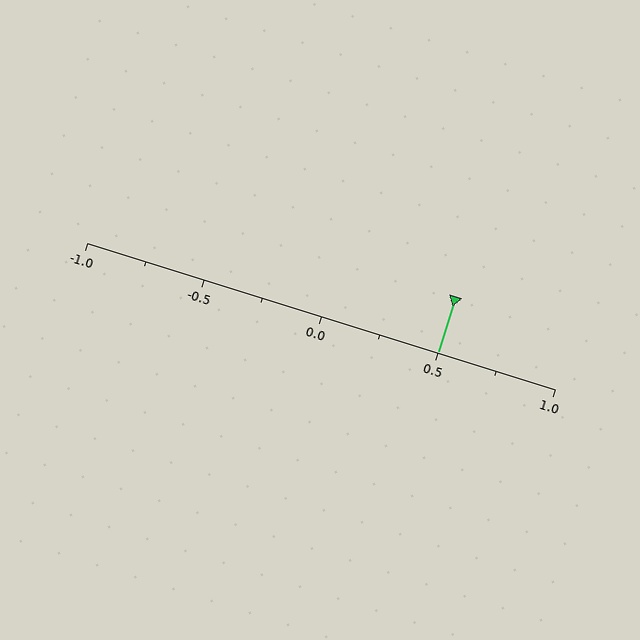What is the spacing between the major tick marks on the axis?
The major ticks are spaced 0.5 apart.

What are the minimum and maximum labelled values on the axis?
The axis runs from -1.0 to 1.0.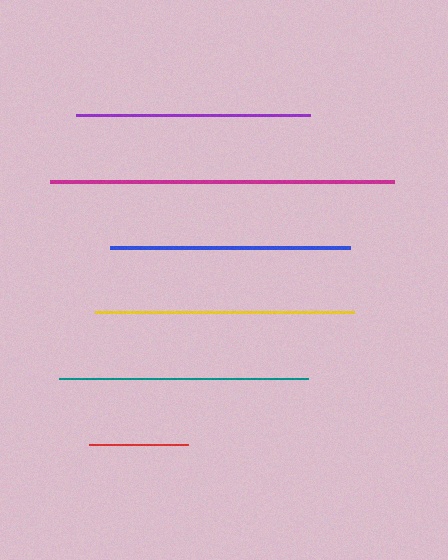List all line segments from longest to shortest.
From longest to shortest: magenta, yellow, teal, blue, purple, red.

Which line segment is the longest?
The magenta line is the longest at approximately 344 pixels.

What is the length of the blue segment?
The blue segment is approximately 239 pixels long.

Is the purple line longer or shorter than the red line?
The purple line is longer than the red line.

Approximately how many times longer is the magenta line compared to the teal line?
The magenta line is approximately 1.4 times the length of the teal line.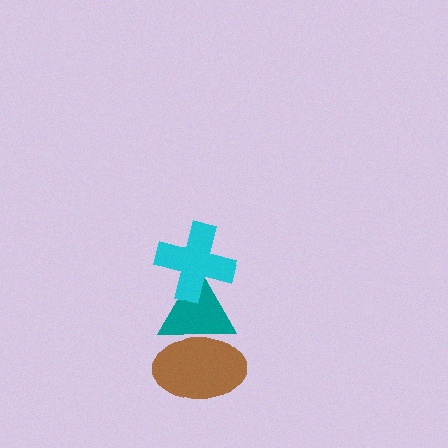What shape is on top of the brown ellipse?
The teal triangle is on top of the brown ellipse.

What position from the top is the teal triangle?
The teal triangle is 2nd from the top.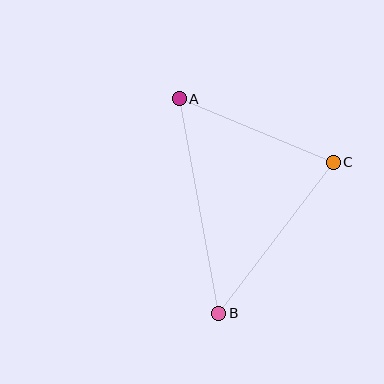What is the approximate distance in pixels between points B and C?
The distance between B and C is approximately 190 pixels.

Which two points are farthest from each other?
Points A and B are farthest from each other.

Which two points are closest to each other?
Points A and C are closest to each other.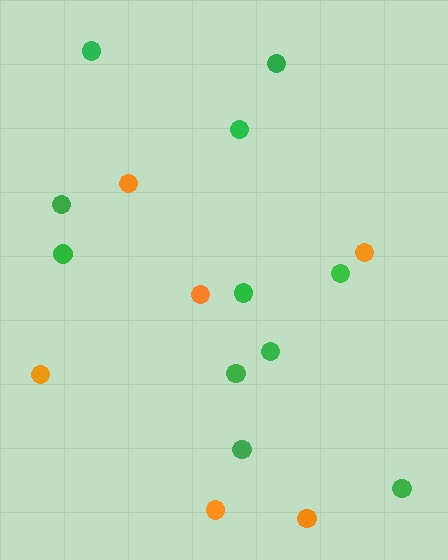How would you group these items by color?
There are 2 groups: one group of green circles (11) and one group of orange circles (6).